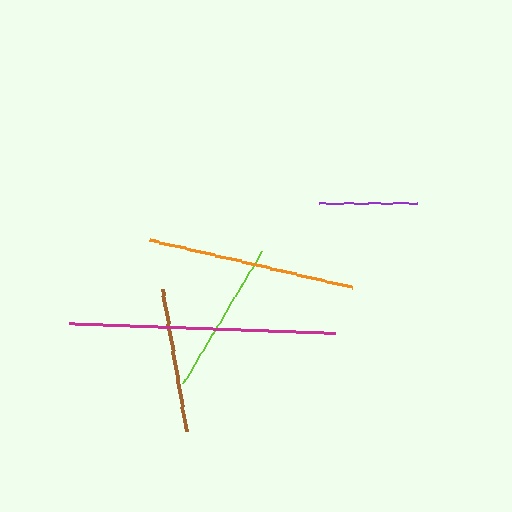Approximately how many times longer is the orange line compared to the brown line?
The orange line is approximately 1.4 times the length of the brown line.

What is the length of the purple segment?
The purple segment is approximately 98 pixels long.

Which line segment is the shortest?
The purple line is the shortest at approximately 98 pixels.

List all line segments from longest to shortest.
From longest to shortest: magenta, orange, lime, brown, purple.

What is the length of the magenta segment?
The magenta segment is approximately 266 pixels long.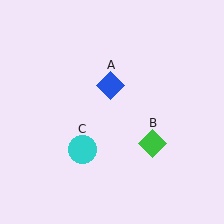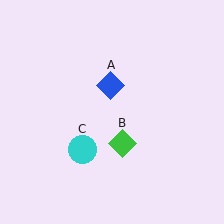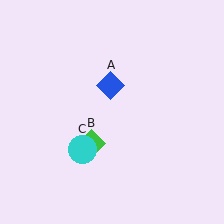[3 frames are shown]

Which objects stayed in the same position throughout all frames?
Blue diamond (object A) and cyan circle (object C) remained stationary.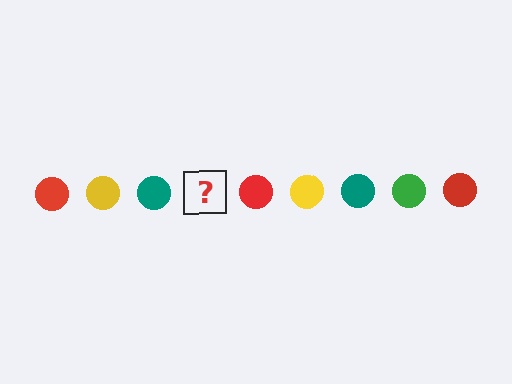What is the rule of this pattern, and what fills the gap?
The rule is that the pattern cycles through red, yellow, teal, green circles. The gap should be filled with a green circle.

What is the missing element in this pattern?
The missing element is a green circle.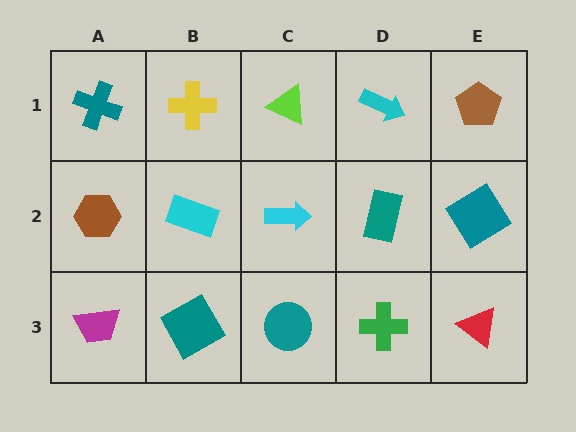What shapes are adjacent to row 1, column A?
A brown hexagon (row 2, column A), a yellow cross (row 1, column B).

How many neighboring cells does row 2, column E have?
3.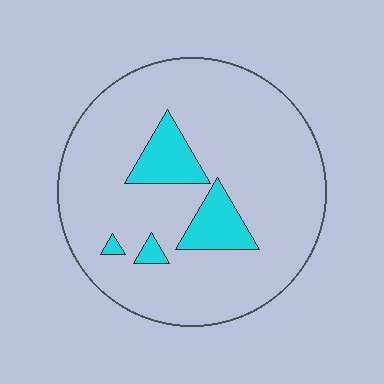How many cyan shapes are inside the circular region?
4.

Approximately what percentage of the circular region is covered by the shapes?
Approximately 15%.